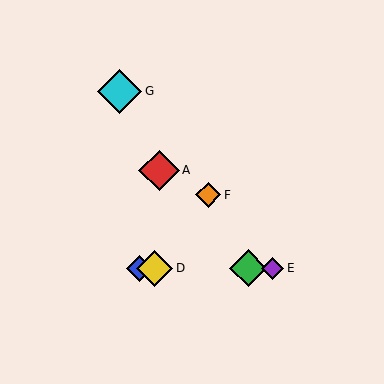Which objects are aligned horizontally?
Objects B, C, D, E are aligned horizontally.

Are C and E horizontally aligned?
Yes, both are at y≈268.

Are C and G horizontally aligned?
No, C is at y≈268 and G is at y≈91.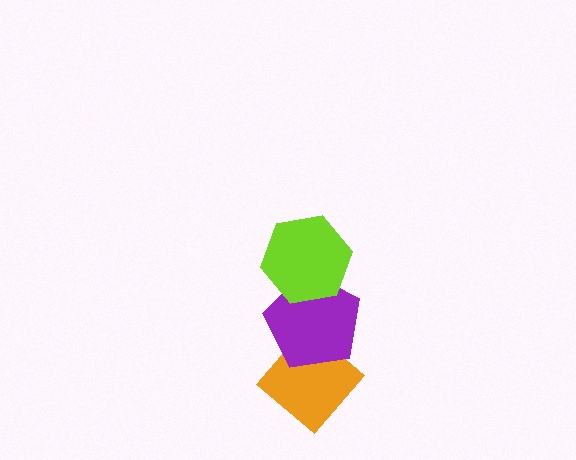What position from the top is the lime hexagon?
The lime hexagon is 1st from the top.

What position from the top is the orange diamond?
The orange diamond is 3rd from the top.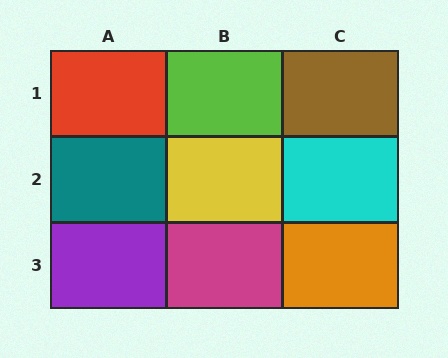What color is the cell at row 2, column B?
Yellow.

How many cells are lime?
1 cell is lime.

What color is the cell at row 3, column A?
Purple.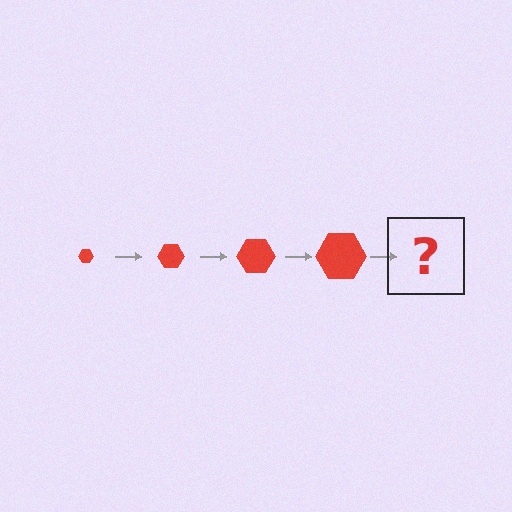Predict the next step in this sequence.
The next step is a red hexagon, larger than the previous one.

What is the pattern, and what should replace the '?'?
The pattern is that the hexagon gets progressively larger each step. The '?' should be a red hexagon, larger than the previous one.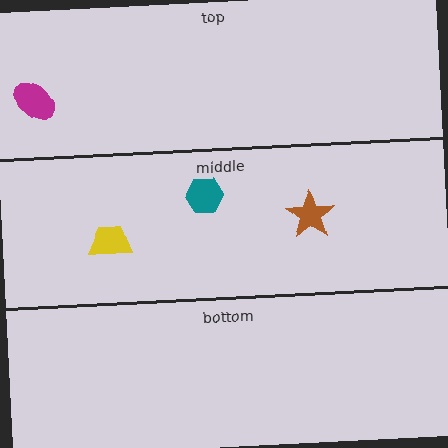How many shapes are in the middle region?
3.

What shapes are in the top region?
The magenta ellipse.